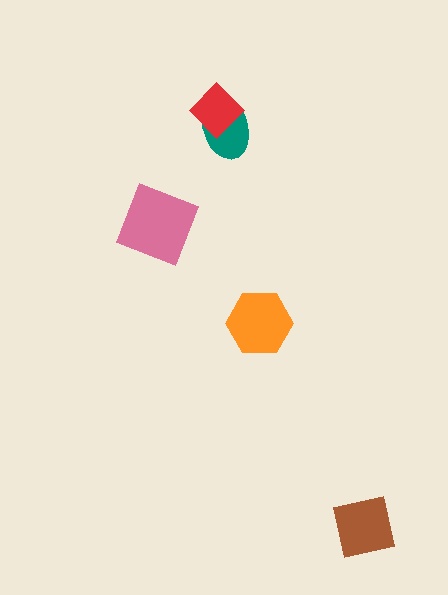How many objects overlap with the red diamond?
1 object overlaps with the red diamond.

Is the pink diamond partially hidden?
No, no other shape covers it.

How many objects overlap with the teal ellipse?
1 object overlaps with the teal ellipse.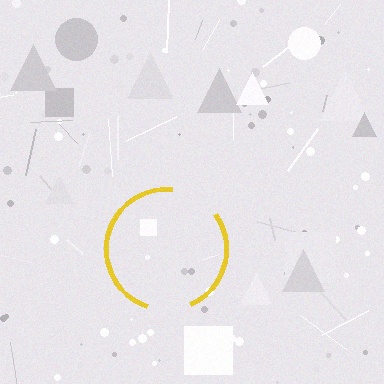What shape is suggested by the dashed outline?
The dashed outline suggests a circle.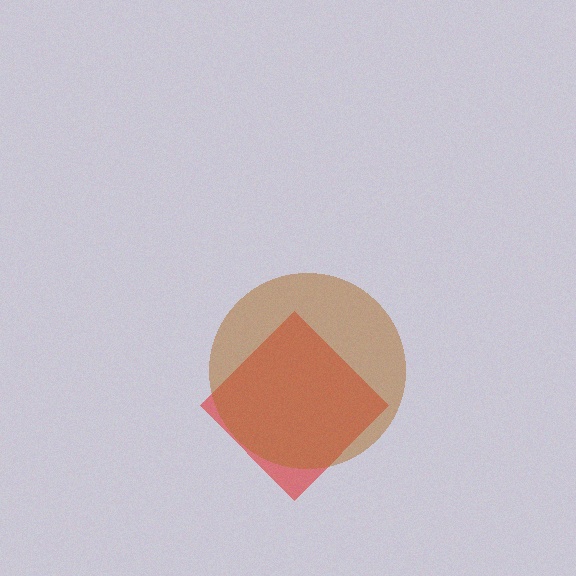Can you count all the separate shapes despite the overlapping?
Yes, there are 2 separate shapes.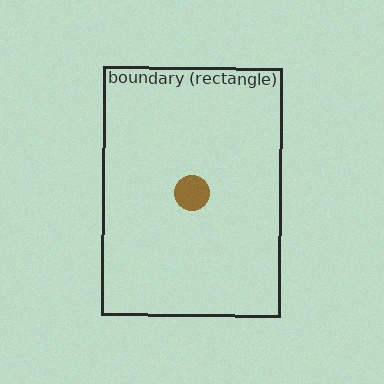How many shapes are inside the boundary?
1 inside, 0 outside.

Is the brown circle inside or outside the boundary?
Inside.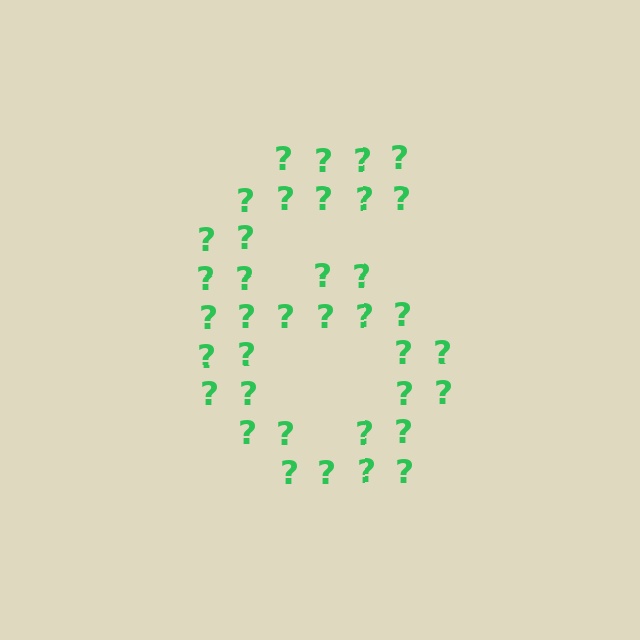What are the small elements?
The small elements are question marks.